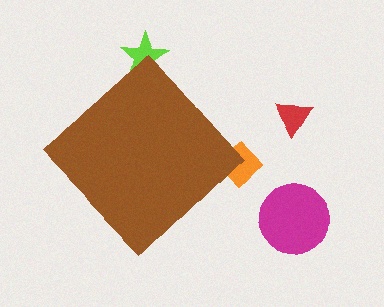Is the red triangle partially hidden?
No, the red triangle is fully visible.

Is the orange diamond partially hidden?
Yes, the orange diamond is partially hidden behind the brown diamond.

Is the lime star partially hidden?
Yes, the lime star is partially hidden behind the brown diamond.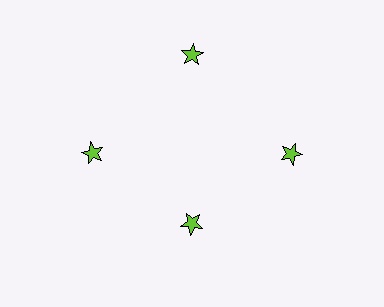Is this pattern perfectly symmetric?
No. The 4 lime stars are arranged in a ring, but one element near the 6 o'clock position is pulled inward toward the center, breaking the 4-fold rotational symmetry.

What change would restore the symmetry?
The symmetry would be restored by moving it outward, back onto the ring so that all 4 stars sit at equal angles and equal distance from the center.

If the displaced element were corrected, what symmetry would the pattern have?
It would have 4-fold rotational symmetry — the pattern would map onto itself every 90 degrees.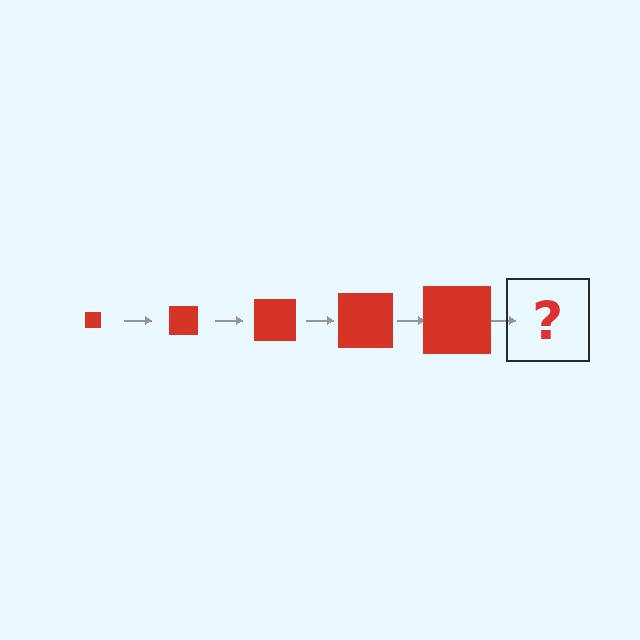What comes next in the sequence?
The next element should be a red square, larger than the previous one.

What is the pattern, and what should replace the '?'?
The pattern is that the square gets progressively larger each step. The '?' should be a red square, larger than the previous one.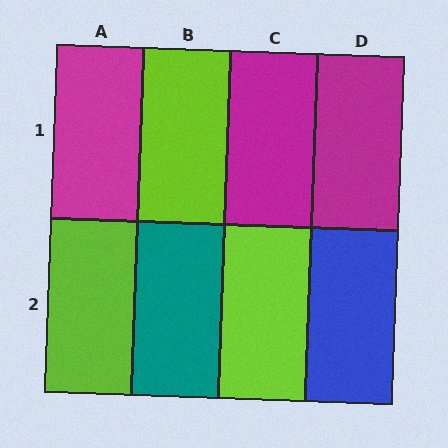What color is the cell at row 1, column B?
Lime.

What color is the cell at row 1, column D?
Magenta.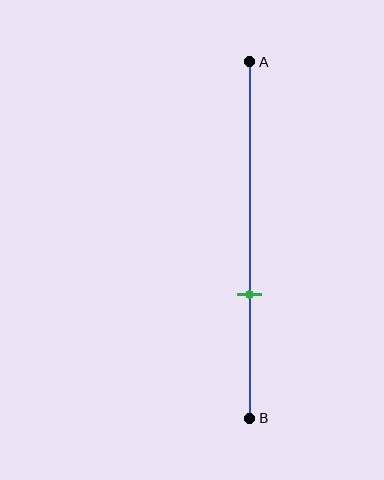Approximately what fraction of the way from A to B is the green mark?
The green mark is approximately 65% of the way from A to B.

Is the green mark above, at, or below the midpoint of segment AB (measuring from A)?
The green mark is below the midpoint of segment AB.